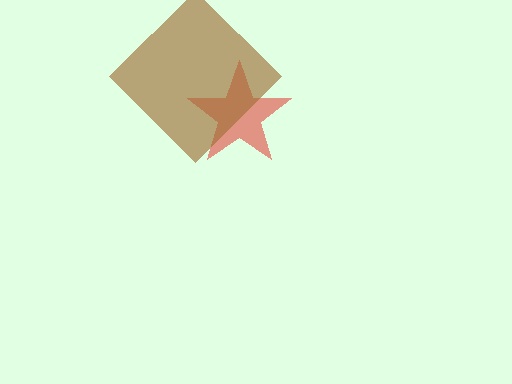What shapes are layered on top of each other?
The layered shapes are: a red star, a brown diamond.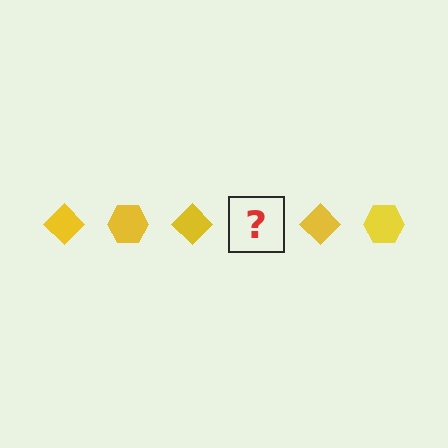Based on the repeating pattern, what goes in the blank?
The blank should be a yellow hexagon.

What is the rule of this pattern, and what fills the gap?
The rule is that the pattern cycles through diamond, hexagon shapes in yellow. The gap should be filled with a yellow hexagon.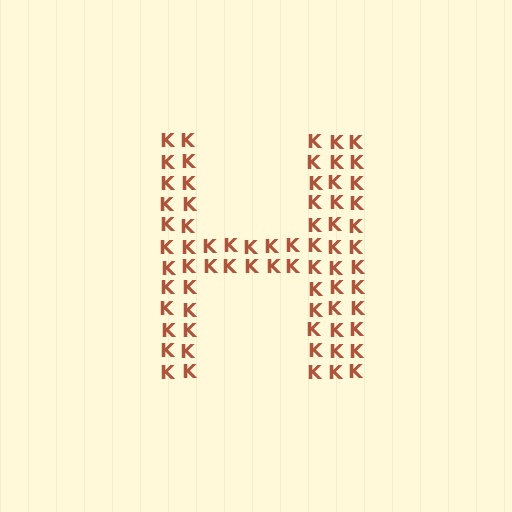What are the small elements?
The small elements are letter K's.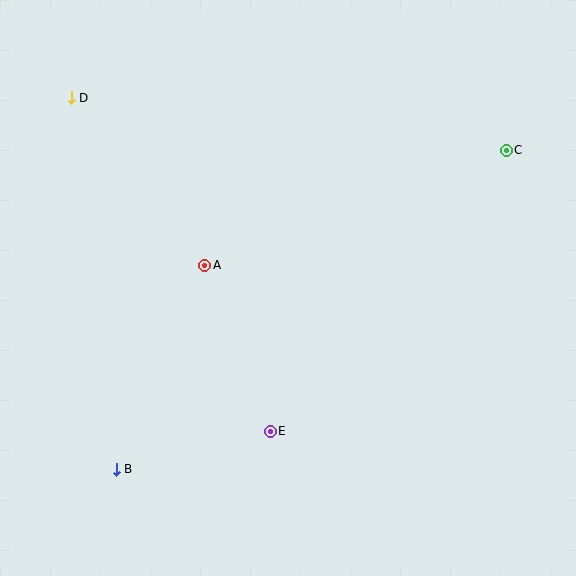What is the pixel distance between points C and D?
The distance between C and D is 438 pixels.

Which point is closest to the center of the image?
Point A at (205, 265) is closest to the center.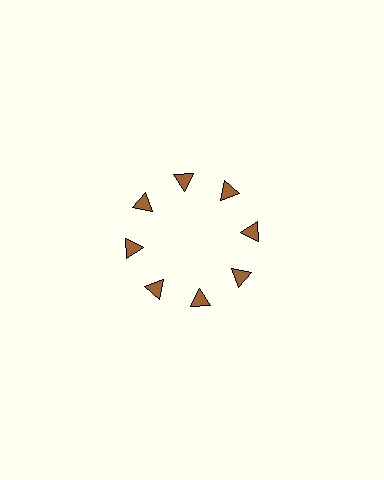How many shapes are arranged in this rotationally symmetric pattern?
There are 8 shapes, arranged in 8 groups of 1.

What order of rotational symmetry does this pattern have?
This pattern has 8-fold rotational symmetry.